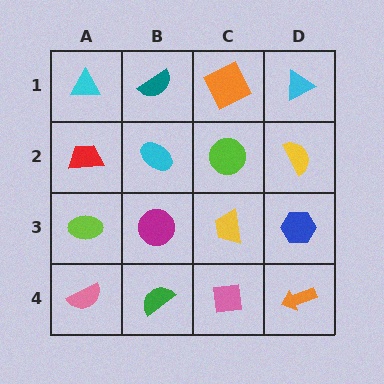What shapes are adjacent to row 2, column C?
An orange square (row 1, column C), a yellow trapezoid (row 3, column C), a cyan ellipse (row 2, column B), a yellow semicircle (row 2, column D).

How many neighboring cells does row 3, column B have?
4.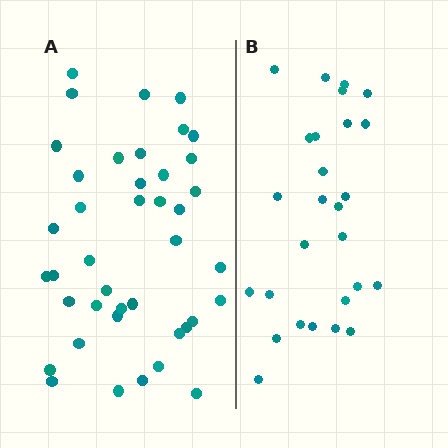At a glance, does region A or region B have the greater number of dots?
Region A (the left region) has more dots.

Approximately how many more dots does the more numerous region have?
Region A has approximately 15 more dots than region B.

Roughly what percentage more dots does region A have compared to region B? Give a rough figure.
About 50% more.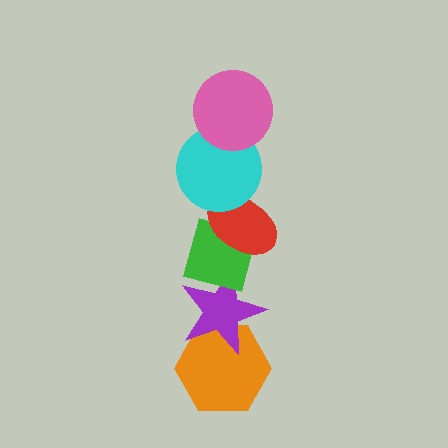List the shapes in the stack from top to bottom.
From top to bottom: the pink circle, the cyan circle, the red ellipse, the green square, the purple star, the orange hexagon.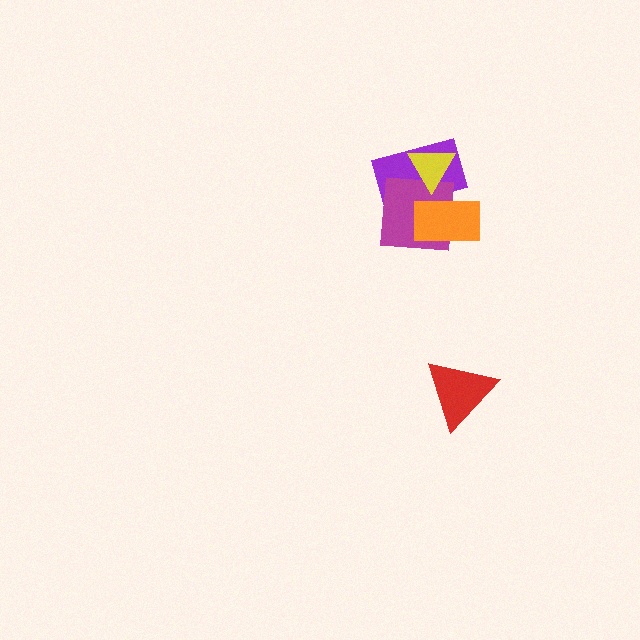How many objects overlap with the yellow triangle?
2 objects overlap with the yellow triangle.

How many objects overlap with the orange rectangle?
2 objects overlap with the orange rectangle.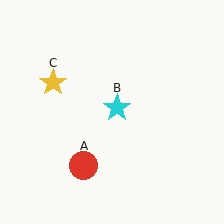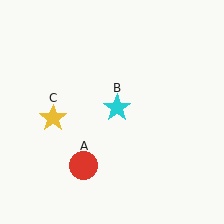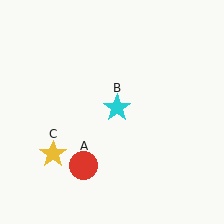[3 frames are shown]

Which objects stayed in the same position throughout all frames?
Red circle (object A) and cyan star (object B) remained stationary.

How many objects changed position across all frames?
1 object changed position: yellow star (object C).